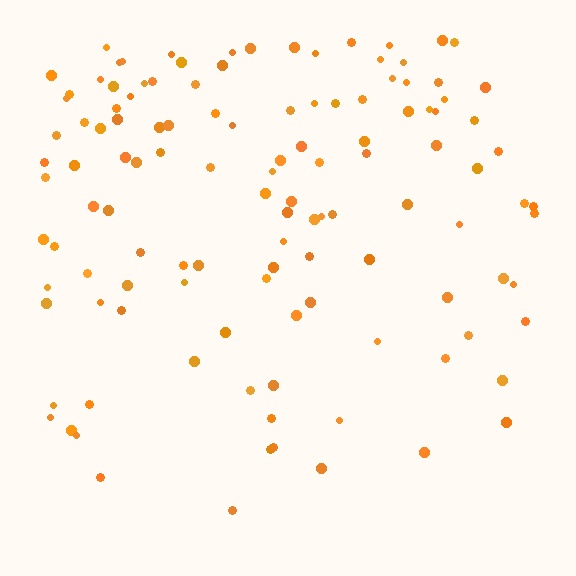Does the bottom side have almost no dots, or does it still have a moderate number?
Still a moderate number, just noticeably fewer than the top.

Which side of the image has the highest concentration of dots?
The top.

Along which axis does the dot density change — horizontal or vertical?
Vertical.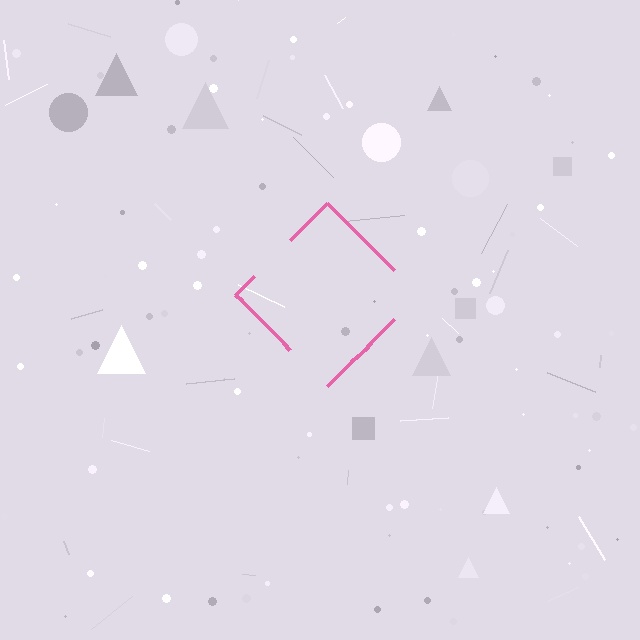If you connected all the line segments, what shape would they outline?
They would outline a diamond.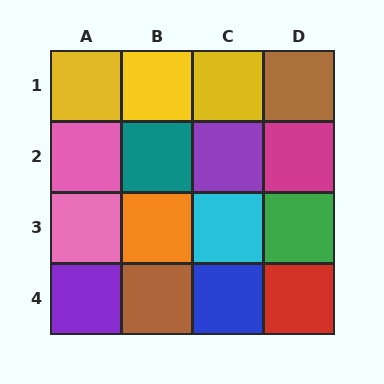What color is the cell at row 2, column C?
Purple.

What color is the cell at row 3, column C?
Cyan.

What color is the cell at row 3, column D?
Green.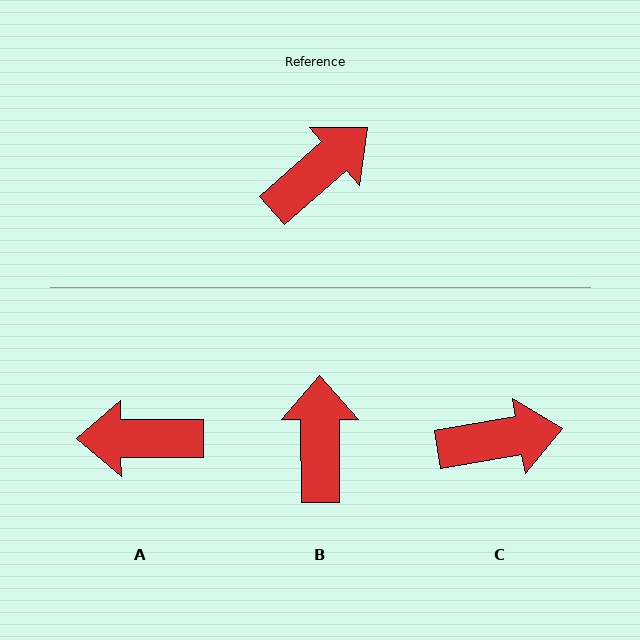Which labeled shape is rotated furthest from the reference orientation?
A, about 139 degrees away.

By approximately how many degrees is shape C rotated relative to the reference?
Approximately 31 degrees clockwise.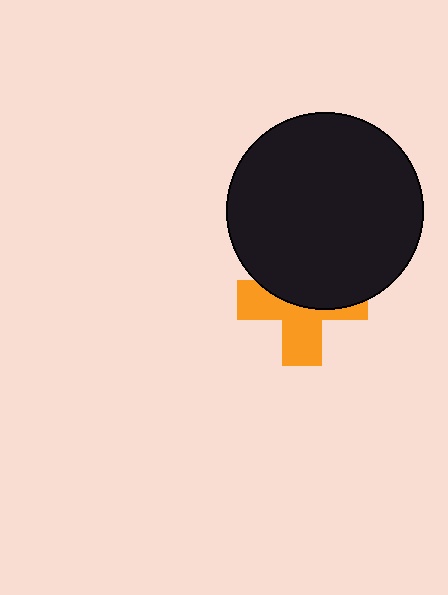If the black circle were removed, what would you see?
You would see the complete orange cross.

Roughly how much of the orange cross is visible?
About half of it is visible (roughly 50%).